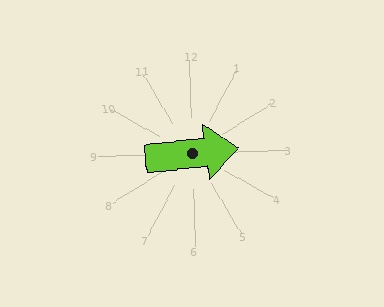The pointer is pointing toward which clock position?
Roughly 3 o'clock.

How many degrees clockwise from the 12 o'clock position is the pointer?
Approximately 85 degrees.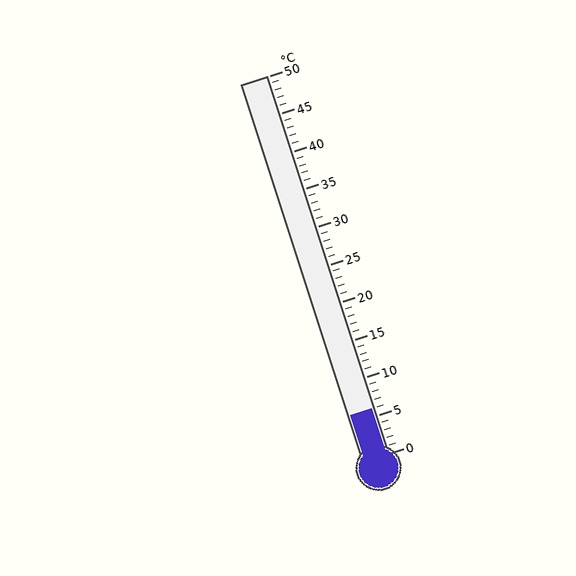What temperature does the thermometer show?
The thermometer shows approximately 6°C.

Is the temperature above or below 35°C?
The temperature is below 35°C.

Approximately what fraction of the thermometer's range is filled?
The thermometer is filled to approximately 10% of its range.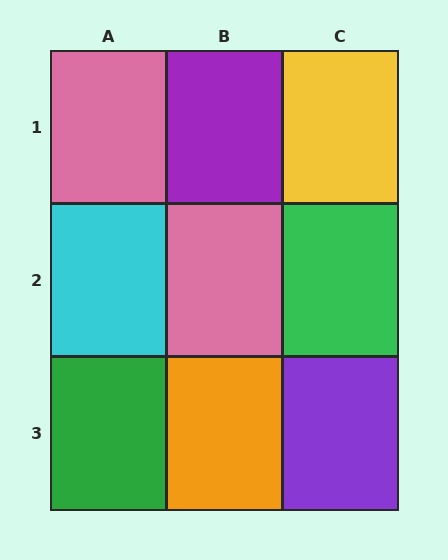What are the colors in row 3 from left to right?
Green, orange, purple.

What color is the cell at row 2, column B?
Pink.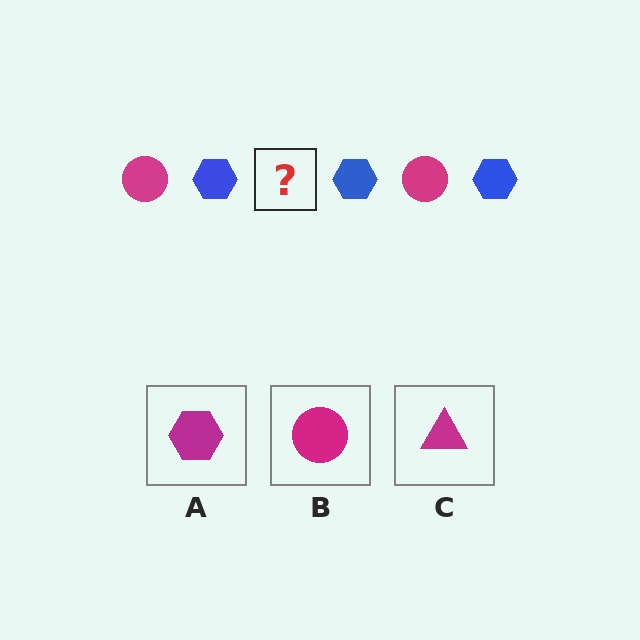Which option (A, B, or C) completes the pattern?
B.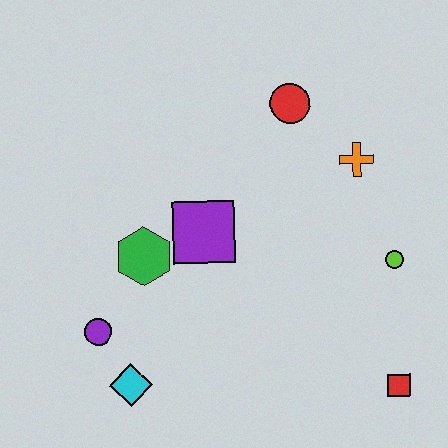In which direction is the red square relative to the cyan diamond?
The red square is to the right of the cyan diamond.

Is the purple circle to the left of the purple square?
Yes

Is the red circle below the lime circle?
No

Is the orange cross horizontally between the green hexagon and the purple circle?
No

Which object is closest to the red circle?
The orange cross is closest to the red circle.